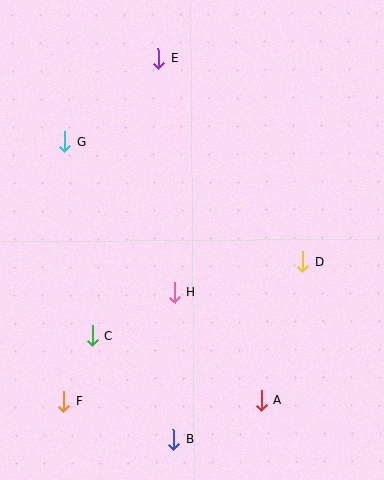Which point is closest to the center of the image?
Point H at (175, 293) is closest to the center.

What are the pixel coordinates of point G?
Point G is at (65, 142).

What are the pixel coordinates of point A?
Point A is at (261, 401).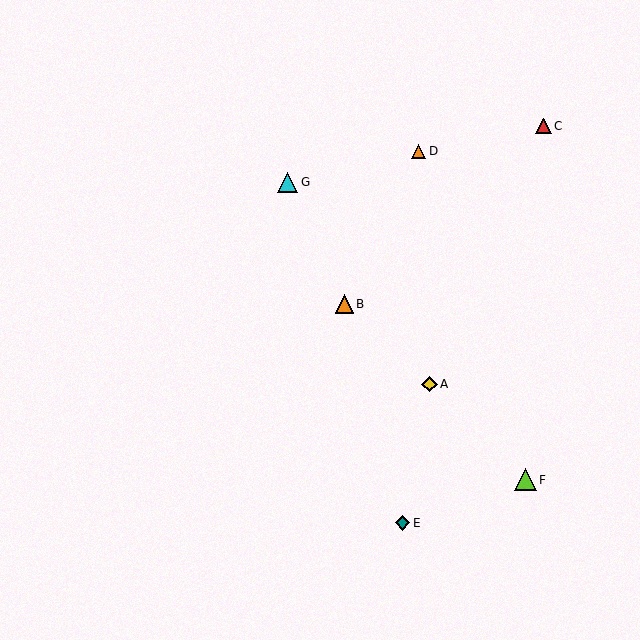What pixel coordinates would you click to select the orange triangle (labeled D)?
Click at (419, 151) to select the orange triangle D.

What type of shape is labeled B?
Shape B is an orange triangle.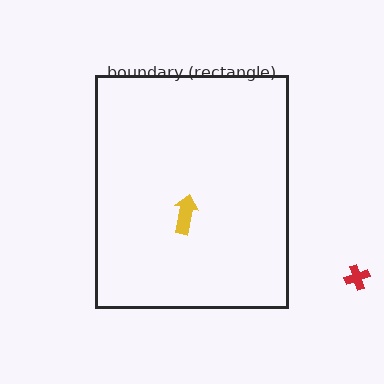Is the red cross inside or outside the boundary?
Outside.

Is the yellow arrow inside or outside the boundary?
Inside.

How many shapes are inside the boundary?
1 inside, 1 outside.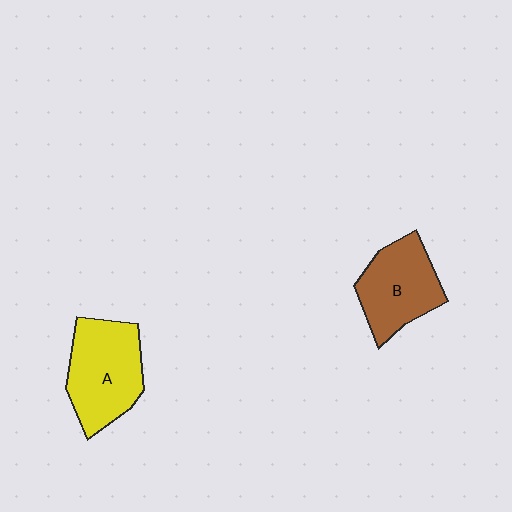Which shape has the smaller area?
Shape B (brown).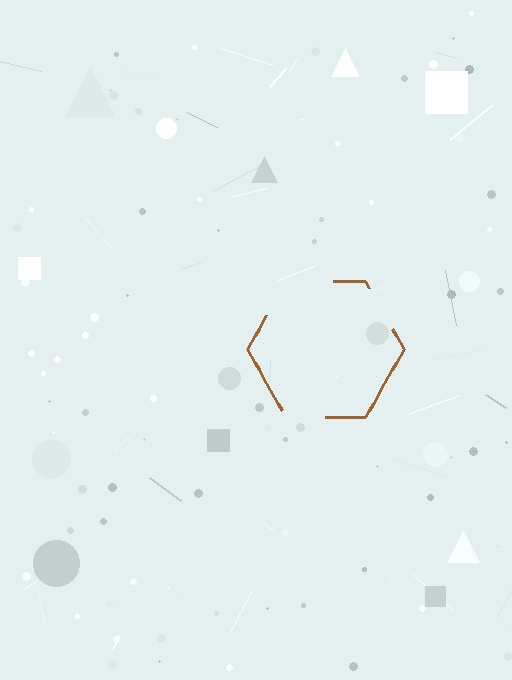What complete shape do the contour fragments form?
The contour fragments form a hexagon.